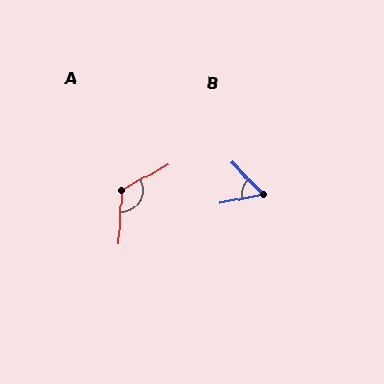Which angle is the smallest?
B, at approximately 57 degrees.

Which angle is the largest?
A, at approximately 123 degrees.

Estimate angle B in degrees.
Approximately 57 degrees.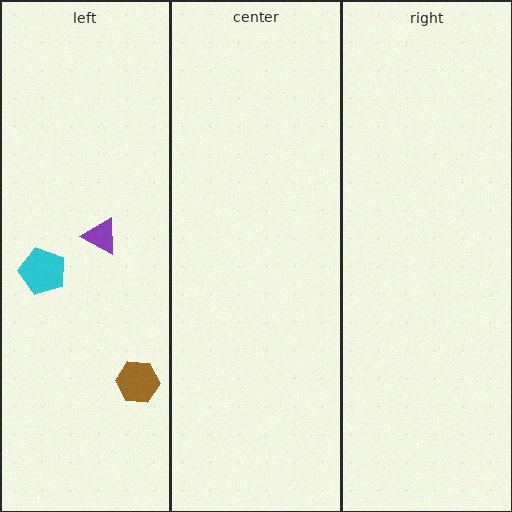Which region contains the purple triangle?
The left region.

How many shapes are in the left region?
3.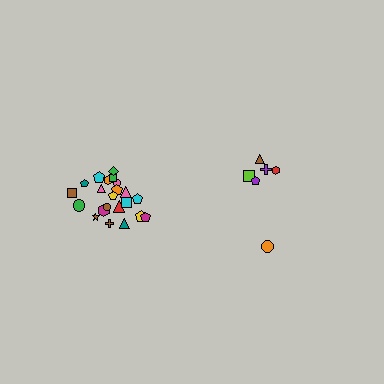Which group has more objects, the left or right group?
The left group.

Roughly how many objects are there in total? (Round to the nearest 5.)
Roughly 30 objects in total.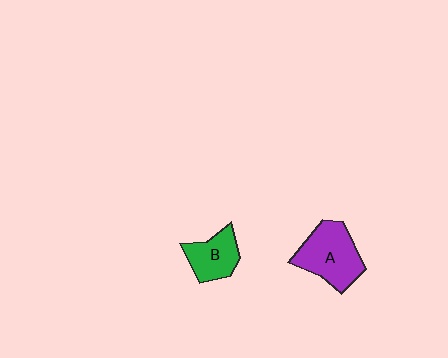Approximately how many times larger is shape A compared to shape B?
Approximately 1.5 times.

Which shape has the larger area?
Shape A (purple).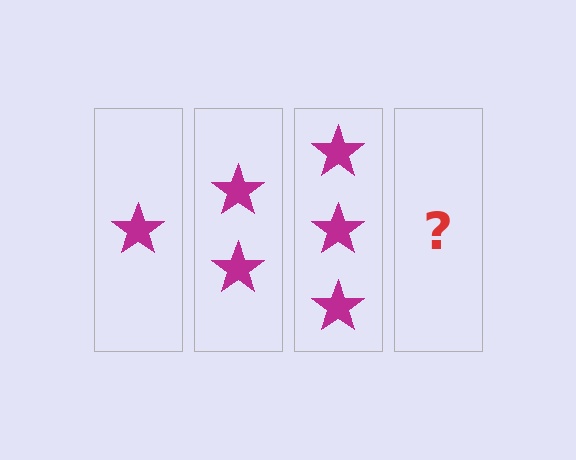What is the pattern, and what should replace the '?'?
The pattern is that each step adds one more star. The '?' should be 4 stars.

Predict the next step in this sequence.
The next step is 4 stars.